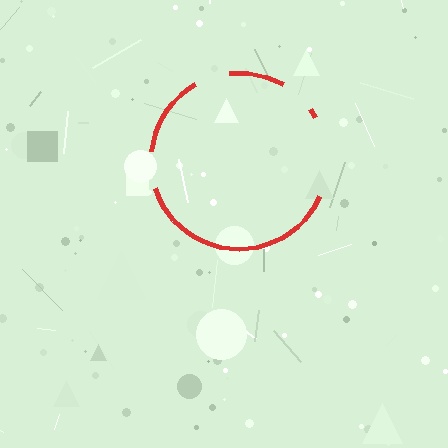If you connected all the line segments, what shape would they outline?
They would outline a circle.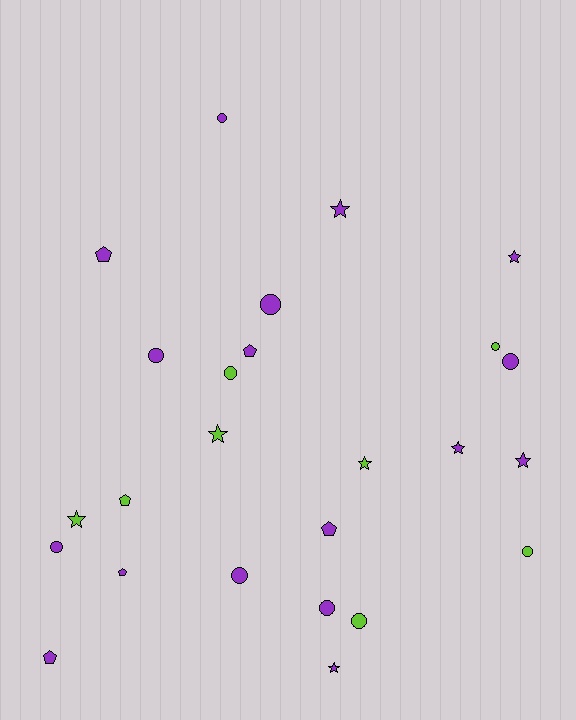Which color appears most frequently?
Purple, with 17 objects.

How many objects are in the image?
There are 25 objects.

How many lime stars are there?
There are 3 lime stars.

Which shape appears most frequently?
Circle, with 11 objects.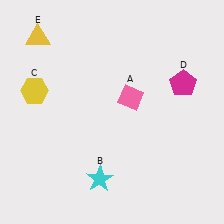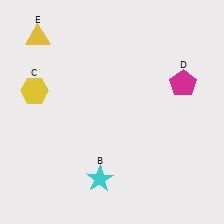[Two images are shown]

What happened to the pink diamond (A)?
The pink diamond (A) was removed in Image 2. It was in the top-right area of Image 1.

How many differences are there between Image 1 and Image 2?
There is 1 difference between the two images.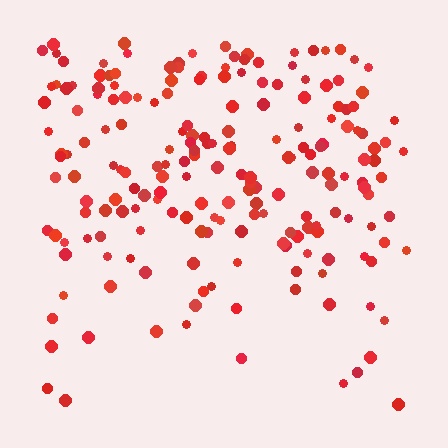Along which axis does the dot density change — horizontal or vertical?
Vertical.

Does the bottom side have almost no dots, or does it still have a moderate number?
Still a moderate number, just noticeably fewer than the top.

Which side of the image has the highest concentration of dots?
The top.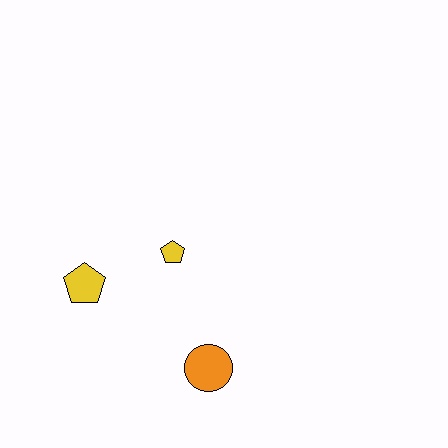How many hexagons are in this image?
There are no hexagons.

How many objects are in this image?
There are 3 objects.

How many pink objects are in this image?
There are no pink objects.